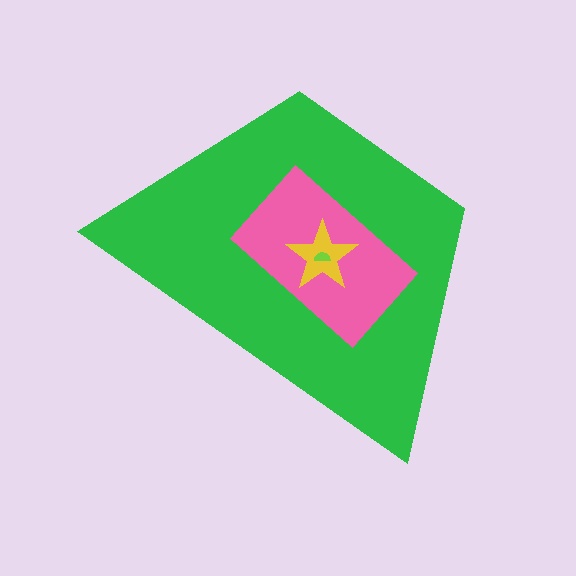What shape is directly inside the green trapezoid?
The pink rectangle.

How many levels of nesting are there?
4.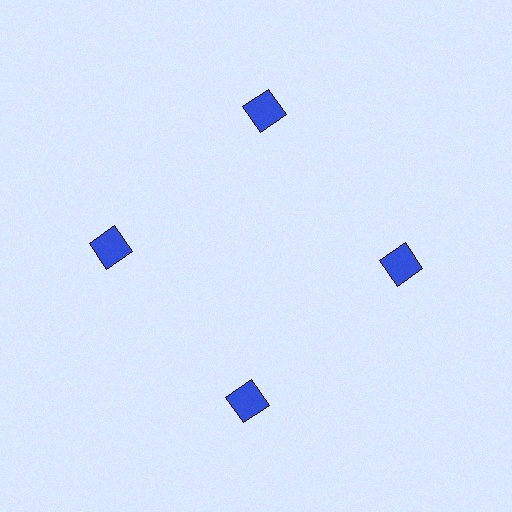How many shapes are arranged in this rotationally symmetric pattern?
There are 4 shapes, arranged in 4 groups of 1.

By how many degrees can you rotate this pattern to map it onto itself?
The pattern maps onto itself every 90 degrees of rotation.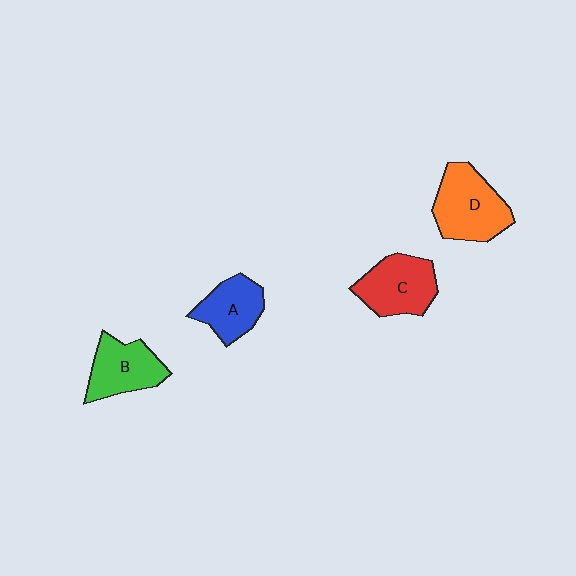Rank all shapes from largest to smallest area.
From largest to smallest: D (orange), C (red), B (green), A (blue).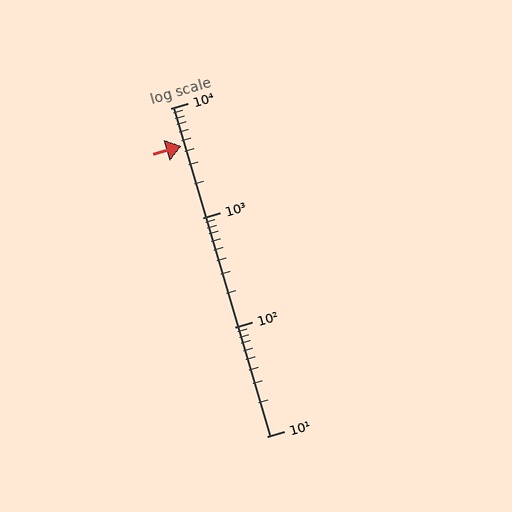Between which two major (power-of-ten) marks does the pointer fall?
The pointer is between 1000 and 10000.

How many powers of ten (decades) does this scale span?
The scale spans 3 decades, from 10 to 10000.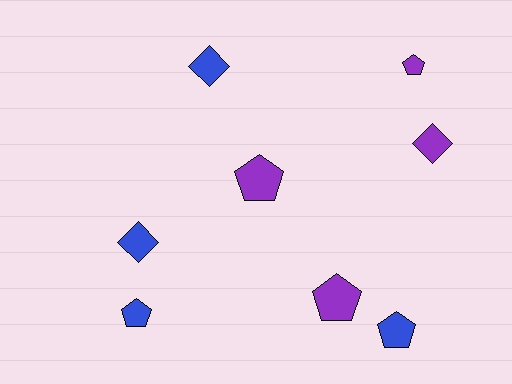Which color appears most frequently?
Blue, with 4 objects.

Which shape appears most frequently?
Pentagon, with 5 objects.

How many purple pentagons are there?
There are 3 purple pentagons.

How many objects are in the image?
There are 8 objects.